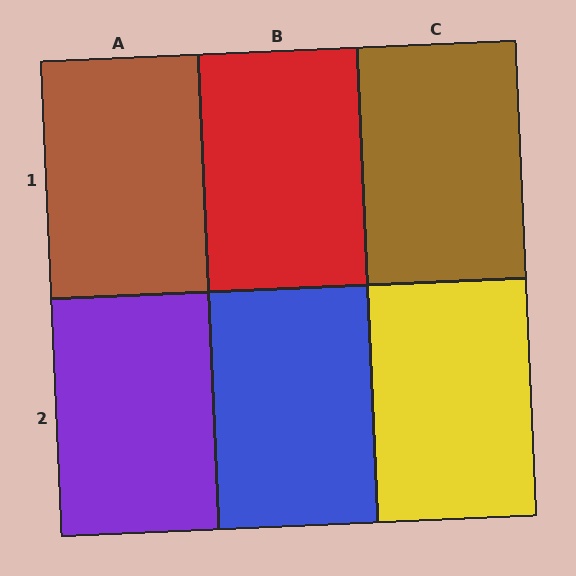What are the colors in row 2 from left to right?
Purple, blue, yellow.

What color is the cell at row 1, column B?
Red.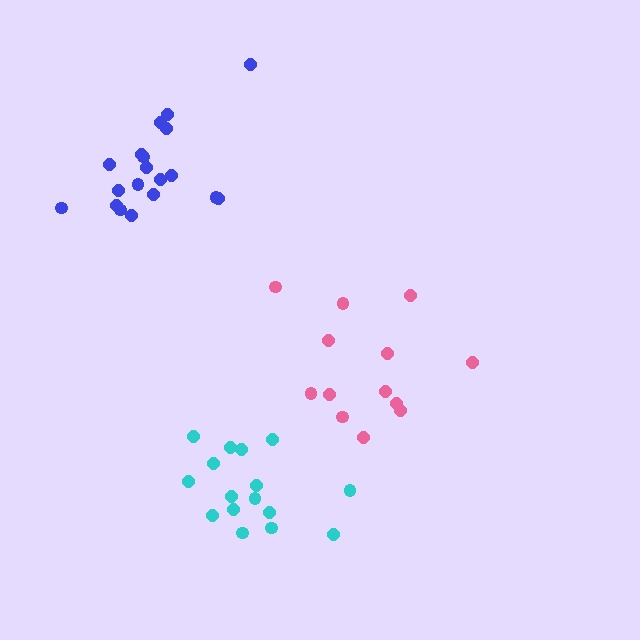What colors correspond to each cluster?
The clusters are colored: cyan, blue, pink.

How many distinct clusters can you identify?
There are 3 distinct clusters.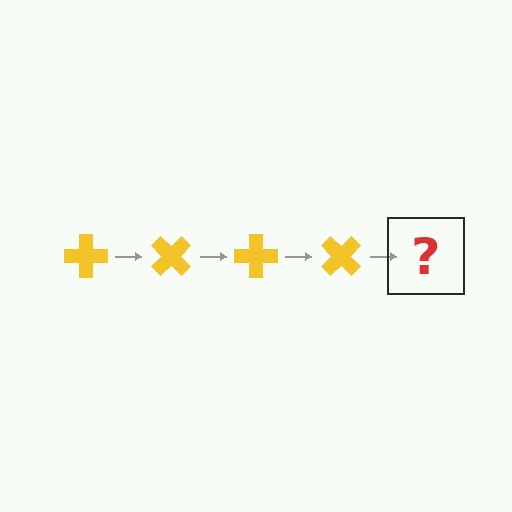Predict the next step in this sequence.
The next step is a yellow cross rotated 180 degrees.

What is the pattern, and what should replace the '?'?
The pattern is that the cross rotates 45 degrees each step. The '?' should be a yellow cross rotated 180 degrees.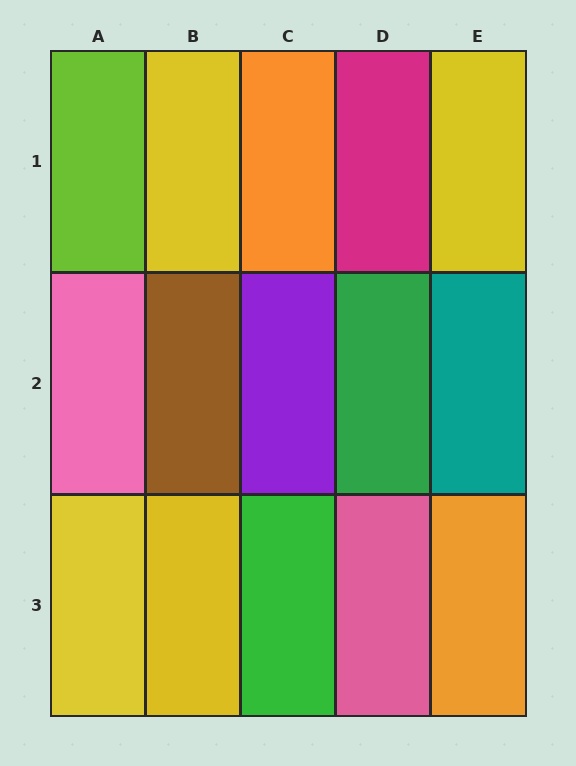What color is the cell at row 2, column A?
Pink.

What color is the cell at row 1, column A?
Lime.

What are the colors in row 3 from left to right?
Yellow, yellow, green, pink, orange.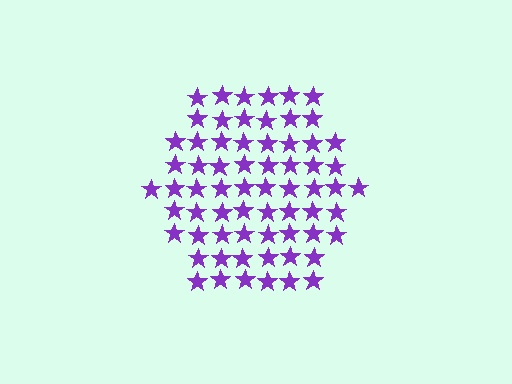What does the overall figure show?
The overall figure shows a hexagon.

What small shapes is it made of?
It is made of small stars.